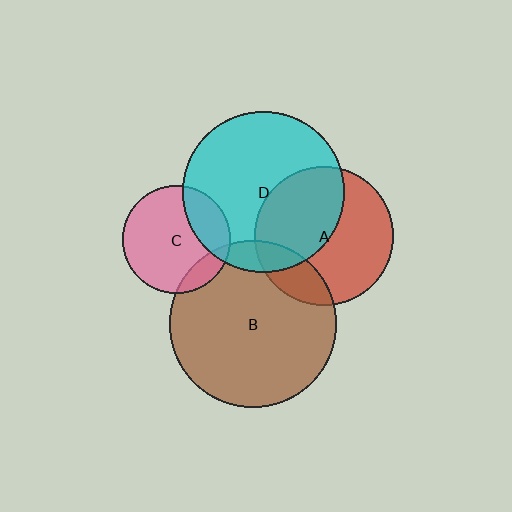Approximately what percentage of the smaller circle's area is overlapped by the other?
Approximately 15%.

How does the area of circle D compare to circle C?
Approximately 2.3 times.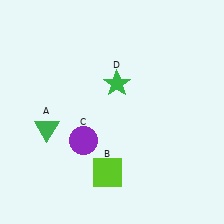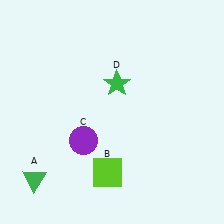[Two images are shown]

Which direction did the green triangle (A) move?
The green triangle (A) moved down.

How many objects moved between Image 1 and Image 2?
1 object moved between the two images.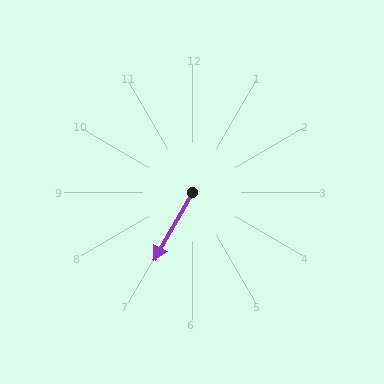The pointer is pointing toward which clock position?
Roughly 7 o'clock.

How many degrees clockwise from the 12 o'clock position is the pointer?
Approximately 209 degrees.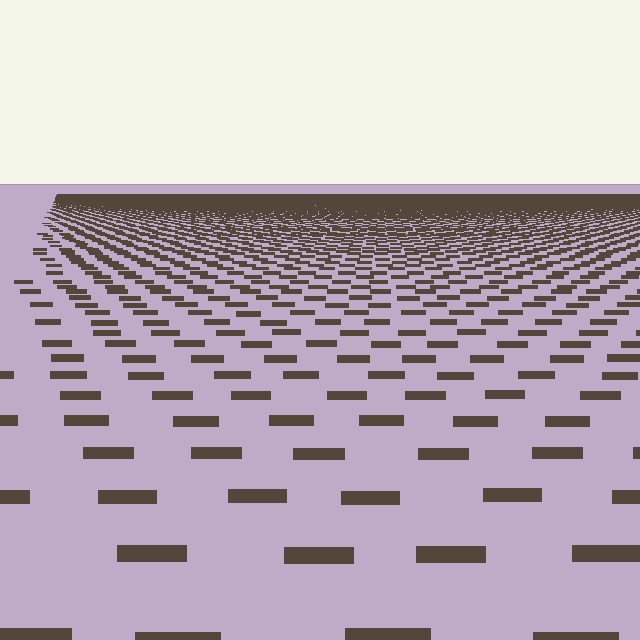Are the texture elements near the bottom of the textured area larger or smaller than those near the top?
Larger. Near the bottom, elements are closer to the viewer and appear at a bigger on-screen size.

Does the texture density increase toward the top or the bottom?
Density increases toward the top.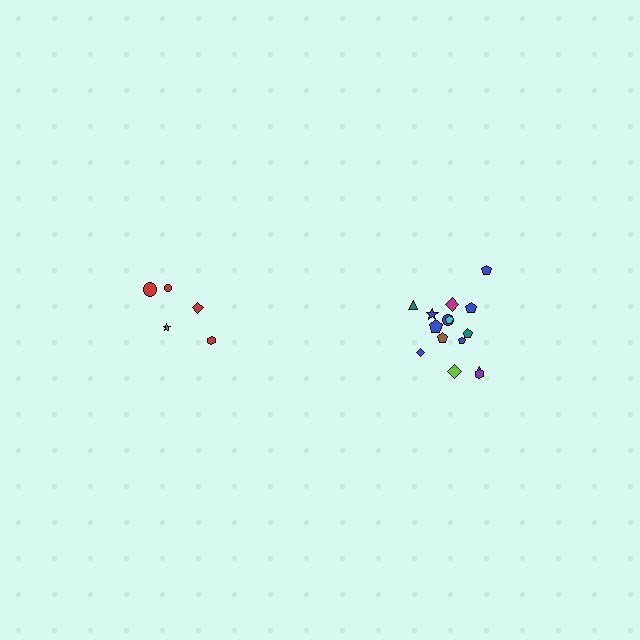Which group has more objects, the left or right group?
The right group.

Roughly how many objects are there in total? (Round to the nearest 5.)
Roughly 20 objects in total.